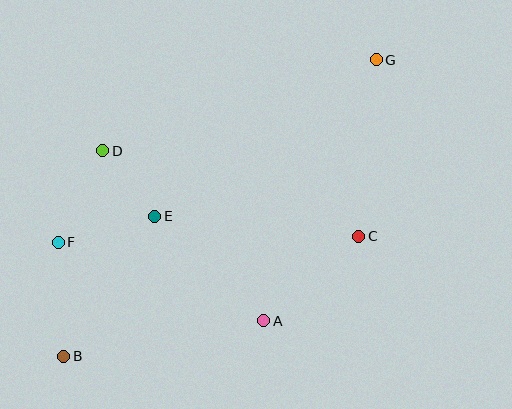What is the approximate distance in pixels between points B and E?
The distance between B and E is approximately 167 pixels.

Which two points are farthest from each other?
Points B and G are farthest from each other.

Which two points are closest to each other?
Points D and E are closest to each other.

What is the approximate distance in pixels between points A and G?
The distance between A and G is approximately 284 pixels.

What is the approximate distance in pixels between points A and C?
The distance between A and C is approximately 127 pixels.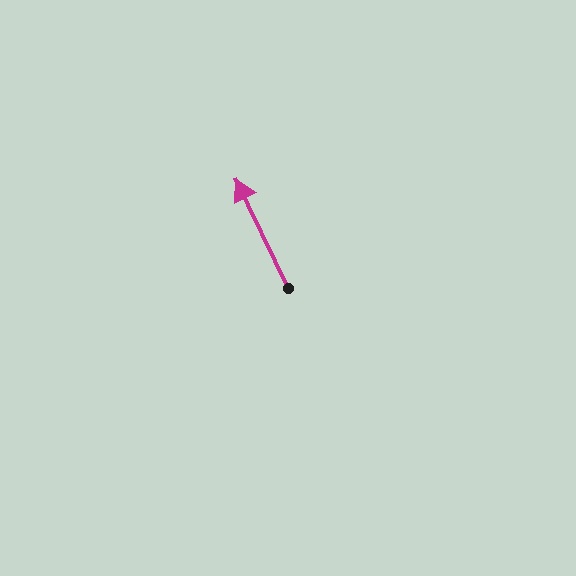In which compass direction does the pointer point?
Northwest.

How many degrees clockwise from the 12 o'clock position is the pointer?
Approximately 335 degrees.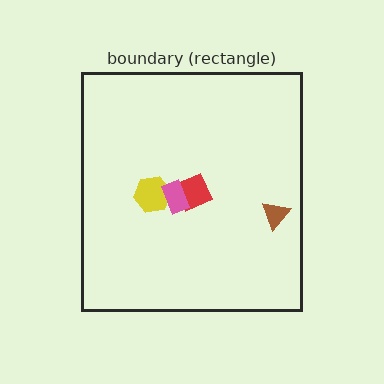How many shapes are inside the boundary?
4 inside, 0 outside.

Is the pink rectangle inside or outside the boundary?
Inside.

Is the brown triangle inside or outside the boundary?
Inside.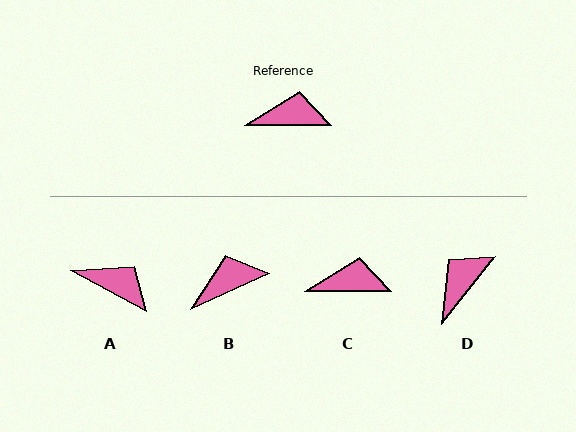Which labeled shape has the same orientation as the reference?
C.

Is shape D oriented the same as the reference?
No, it is off by about 51 degrees.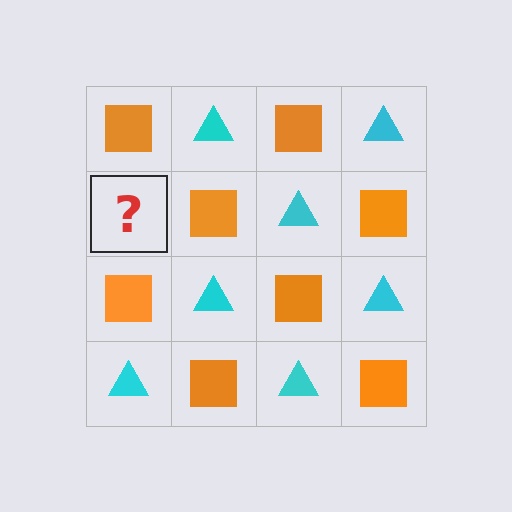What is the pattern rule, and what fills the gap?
The rule is that it alternates orange square and cyan triangle in a checkerboard pattern. The gap should be filled with a cyan triangle.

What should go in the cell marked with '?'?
The missing cell should contain a cyan triangle.